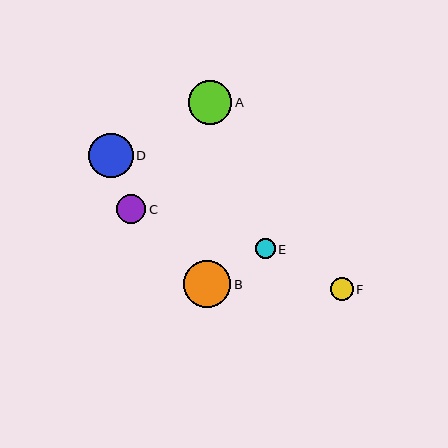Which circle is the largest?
Circle B is the largest with a size of approximately 47 pixels.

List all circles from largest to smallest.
From largest to smallest: B, D, A, C, F, E.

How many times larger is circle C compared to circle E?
Circle C is approximately 1.5 times the size of circle E.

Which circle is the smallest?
Circle E is the smallest with a size of approximately 20 pixels.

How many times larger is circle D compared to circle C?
Circle D is approximately 1.5 times the size of circle C.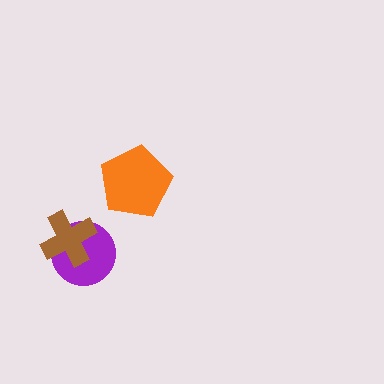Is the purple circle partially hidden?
Yes, it is partially covered by another shape.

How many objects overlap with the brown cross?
1 object overlaps with the brown cross.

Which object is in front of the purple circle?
The brown cross is in front of the purple circle.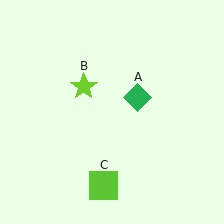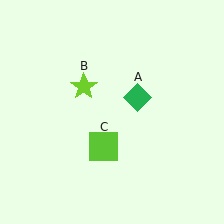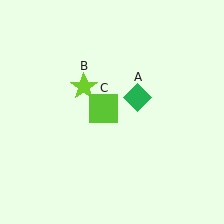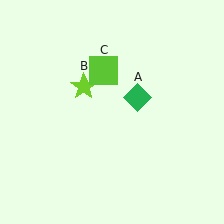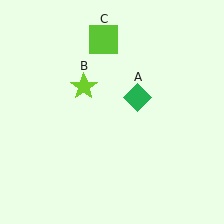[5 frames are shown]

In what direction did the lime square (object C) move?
The lime square (object C) moved up.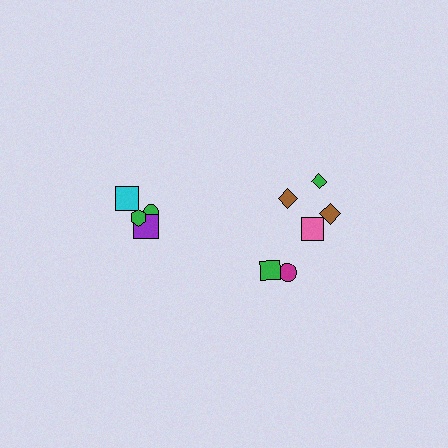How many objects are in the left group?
There are 4 objects.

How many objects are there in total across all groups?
There are 10 objects.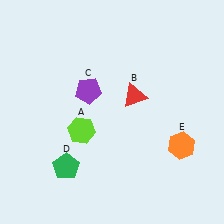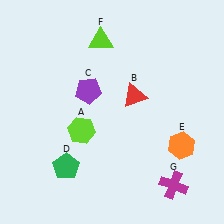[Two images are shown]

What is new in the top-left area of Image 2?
A lime triangle (F) was added in the top-left area of Image 2.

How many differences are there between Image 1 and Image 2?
There are 2 differences between the two images.